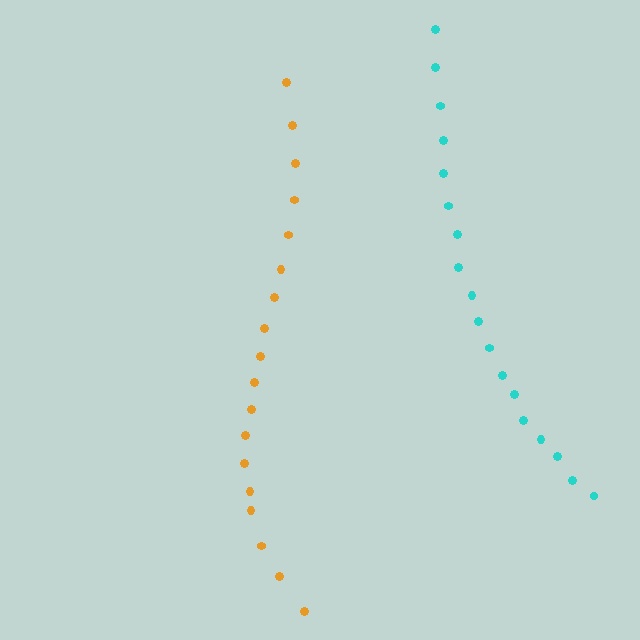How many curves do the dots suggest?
There are 2 distinct paths.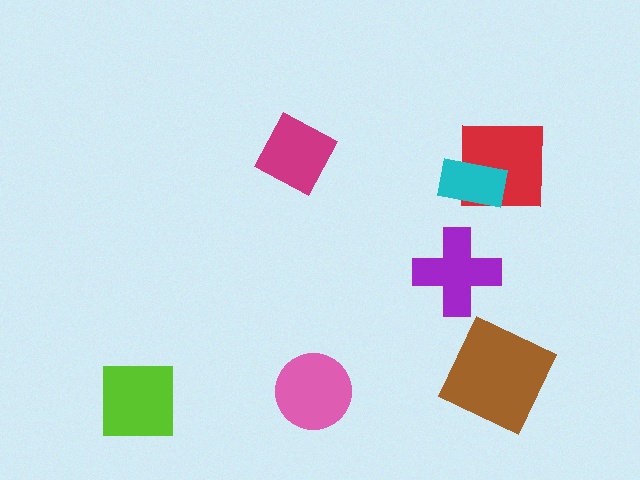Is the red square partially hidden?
Yes, it is partially covered by another shape.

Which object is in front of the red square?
The cyan rectangle is in front of the red square.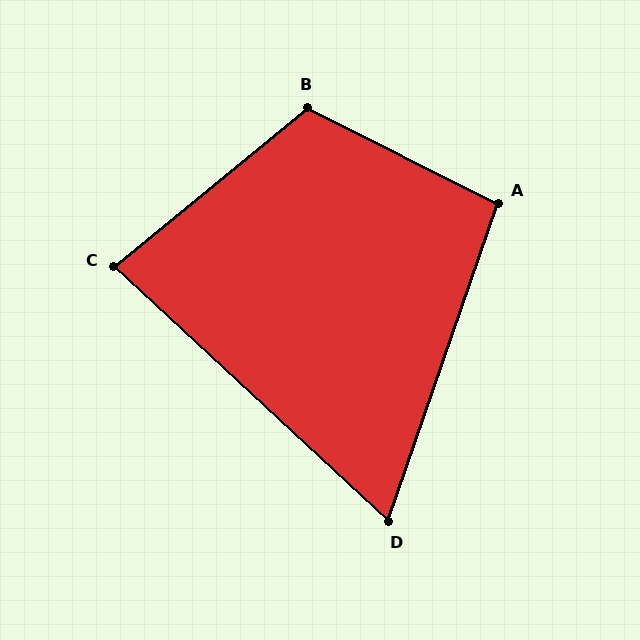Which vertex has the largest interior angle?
B, at approximately 114 degrees.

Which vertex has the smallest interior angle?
D, at approximately 66 degrees.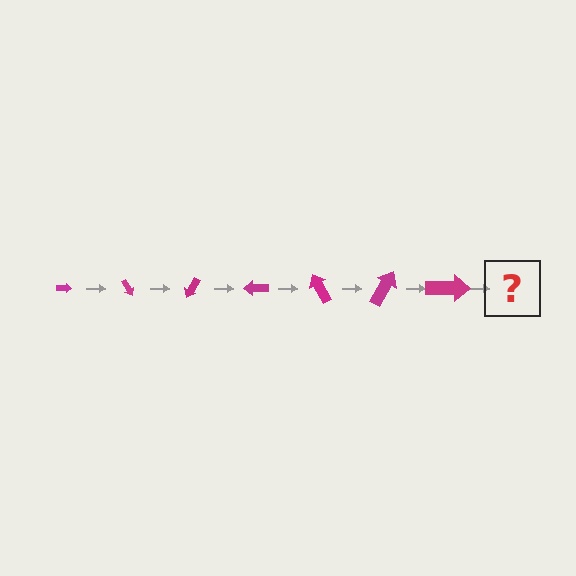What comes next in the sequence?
The next element should be an arrow, larger than the previous one and rotated 420 degrees from the start.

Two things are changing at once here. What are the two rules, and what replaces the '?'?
The two rules are that the arrow grows larger each step and it rotates 60 degrees each step. The '?' should be an arrow, larger than the previous one and rotated 420 degrees from the start.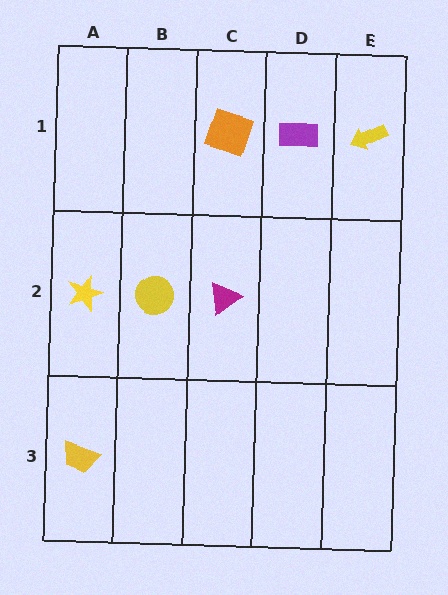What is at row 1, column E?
A yellow arrow.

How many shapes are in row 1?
3 shapes.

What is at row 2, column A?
A yellow star.